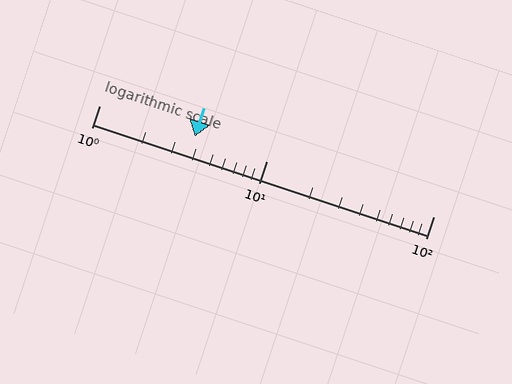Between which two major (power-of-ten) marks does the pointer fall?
The pointer is between 1 and 10.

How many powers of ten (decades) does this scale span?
The scale spans 2 decades, from 1 to 100.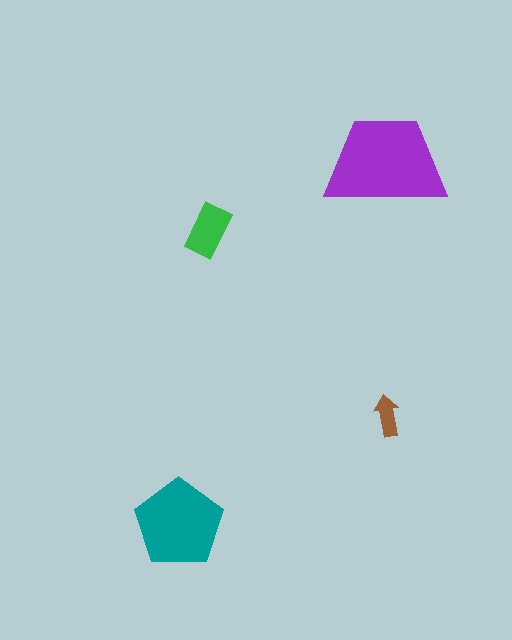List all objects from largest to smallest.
The purple trapezoid, the teal pentagon, the green rectangle, the brown arrow.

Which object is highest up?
The purple trapezoid is topmost.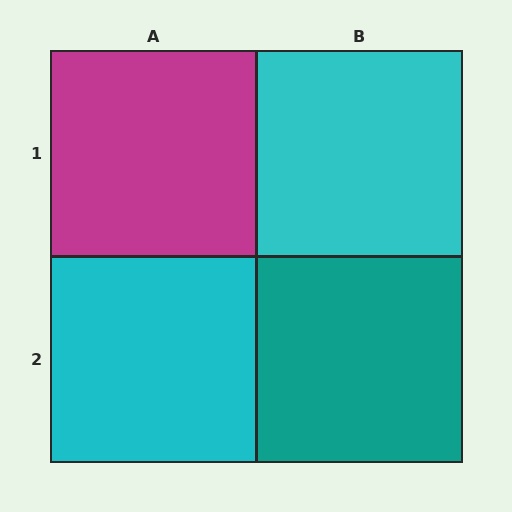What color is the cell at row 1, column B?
Cyan.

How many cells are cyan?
2 cells are cyan.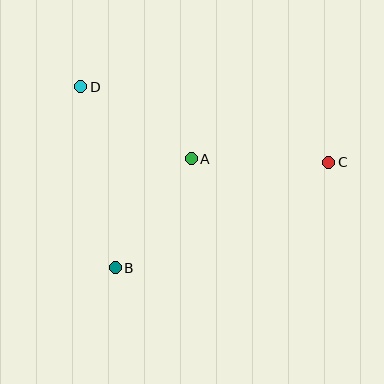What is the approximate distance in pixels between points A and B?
The distance between A and B is approximately 133 pixels.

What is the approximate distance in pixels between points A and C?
The distance between A and C is approximately 137 pixels.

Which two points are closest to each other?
Points A and D are closest to each other.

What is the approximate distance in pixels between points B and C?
The distance between B and C is approximately 238 pixels.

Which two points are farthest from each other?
Points C and D are farthest from each other.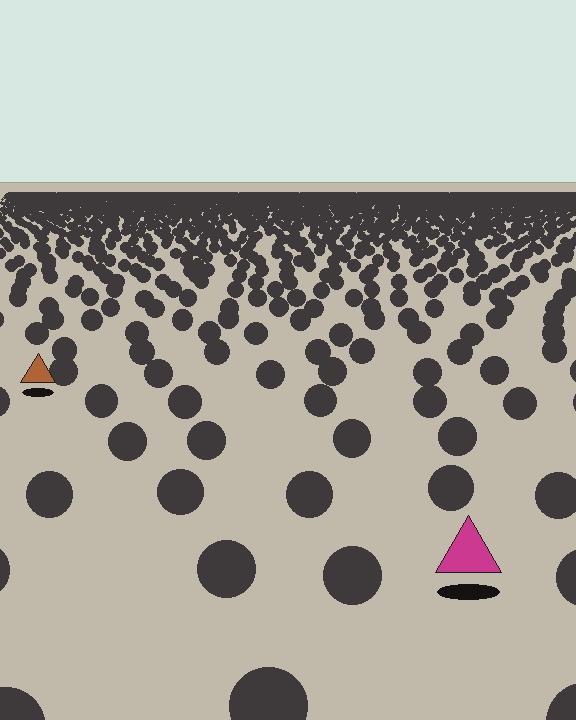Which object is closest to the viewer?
The magenta triangle is closest. The texture marks near it are larger and more spread out.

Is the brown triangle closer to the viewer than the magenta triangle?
No. The magenta triangle is closer — you can tell from the texture gradient: the ground texture is coarser near it.